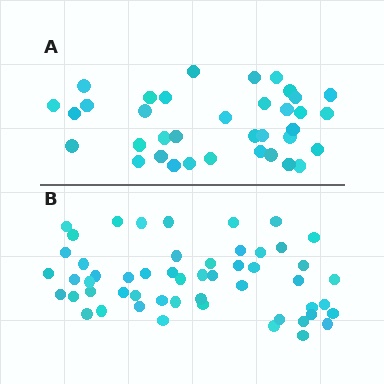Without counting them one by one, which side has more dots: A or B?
Region B (the bottom region) has more dots.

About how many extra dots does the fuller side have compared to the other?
Region B has approximately 15 more dots than region A.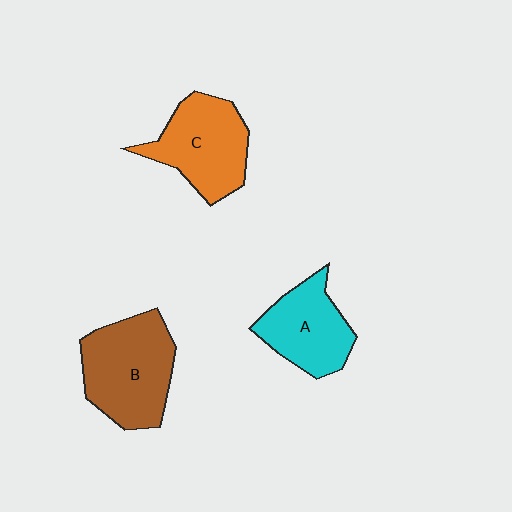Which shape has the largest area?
Shape B (brown).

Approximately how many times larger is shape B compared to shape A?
Approximately 1.3 times.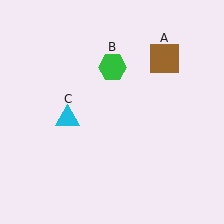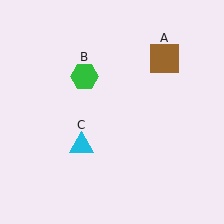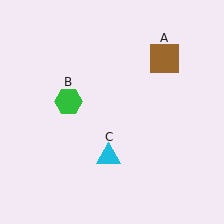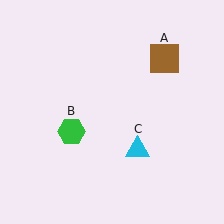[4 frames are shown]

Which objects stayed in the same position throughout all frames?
Brown square (object A) remained stationary.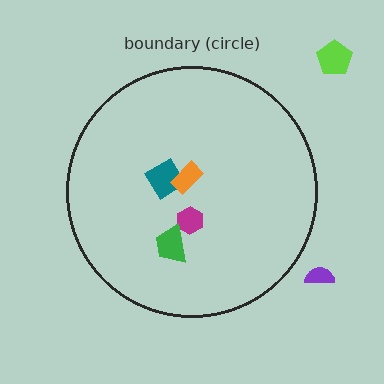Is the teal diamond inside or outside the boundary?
Inside.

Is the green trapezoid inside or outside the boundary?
Inside.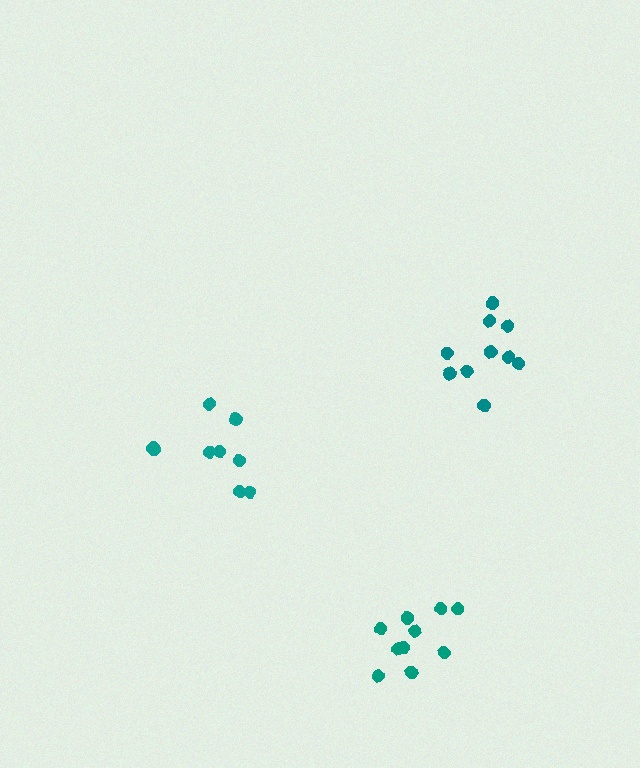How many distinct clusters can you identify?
There are 3 distinct clusters.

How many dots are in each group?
Group 1: 9 dots, Group 2: 10 dots, Group 3: 10 dots (29 total).